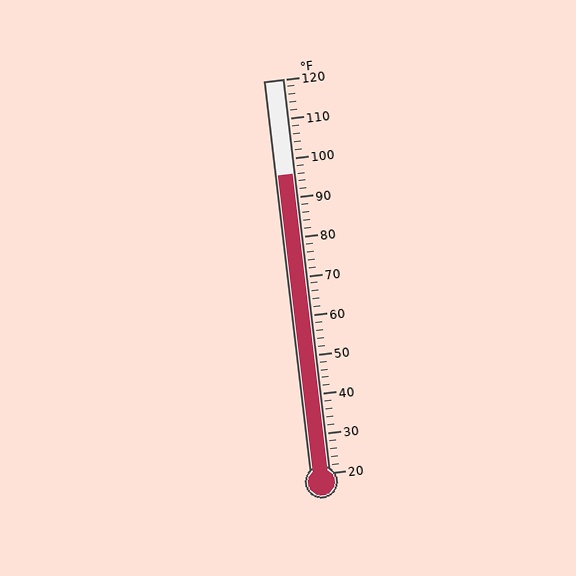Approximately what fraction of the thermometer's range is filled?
The thermometer is filled to approximately 75% of its range.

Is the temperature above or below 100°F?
The temperature is below 100°F.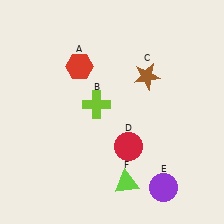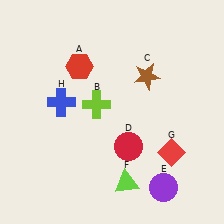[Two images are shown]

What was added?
A red diamond (G), a blue cross (H) were added in Image 2.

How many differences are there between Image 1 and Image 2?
There are 2 differences between the two images.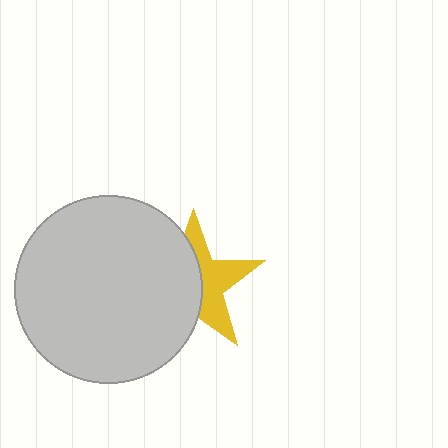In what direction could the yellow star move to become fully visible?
The yellow star could move right. That would shift it out from behind the light gray circle entirely.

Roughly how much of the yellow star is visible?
About half of it is visible (roughly 45%).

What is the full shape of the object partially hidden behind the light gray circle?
The partially hidden object is a yellow star.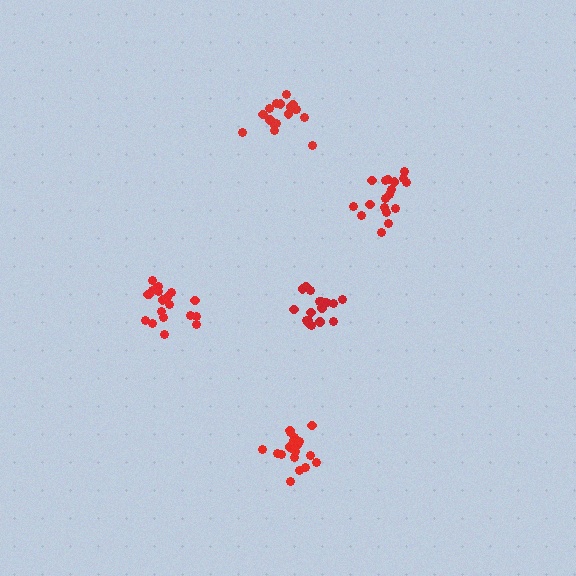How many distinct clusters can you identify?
There are 5 distinct clusters.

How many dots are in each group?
Group 1: 19 dots, Group 2: 19 dots, Group 3: 18 dots, Group 4: 20 dots, Group 5: 19 dots (95 total).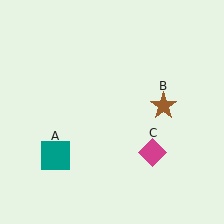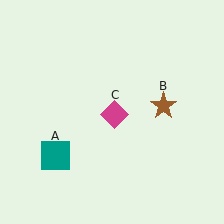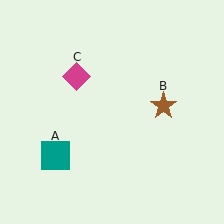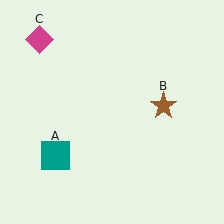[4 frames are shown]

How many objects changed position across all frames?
1 object changed position: magenta diamond (object C).